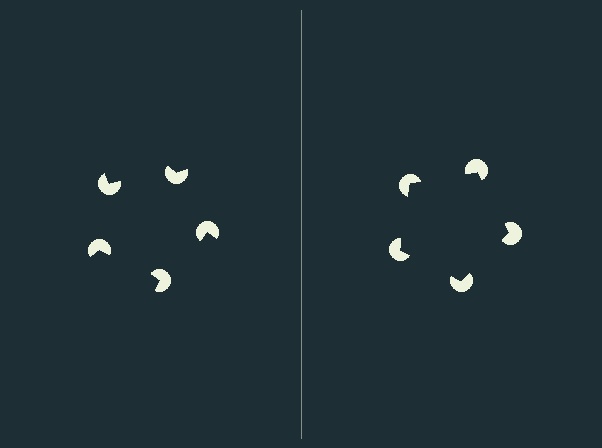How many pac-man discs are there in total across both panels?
10 — 5 on each side.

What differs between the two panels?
The pac-man discs are positioned identically on both sides; only the wedge orientations differ. On the right they align to a pentagon; on the left they are misaligned.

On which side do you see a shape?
An illusory pentagon appears on the right side. On the left side the wedge cuts are rotated, so no coherent shape forms.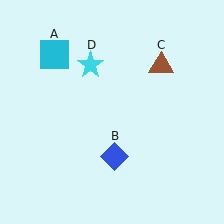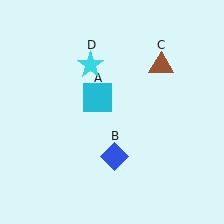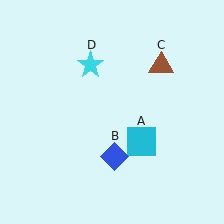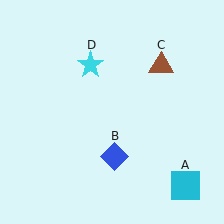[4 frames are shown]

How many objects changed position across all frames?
1 object changed position: cyan square (object A).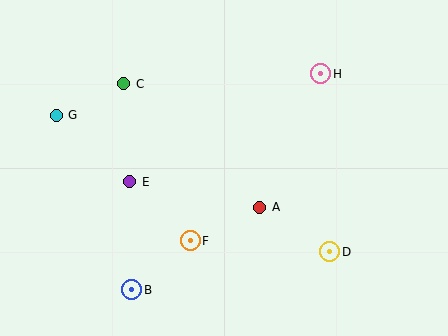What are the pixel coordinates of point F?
Point F is at (190, 241).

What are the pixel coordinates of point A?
Point A is at (260, 207).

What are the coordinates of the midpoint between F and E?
The midpoint between F and E is at (160, 211).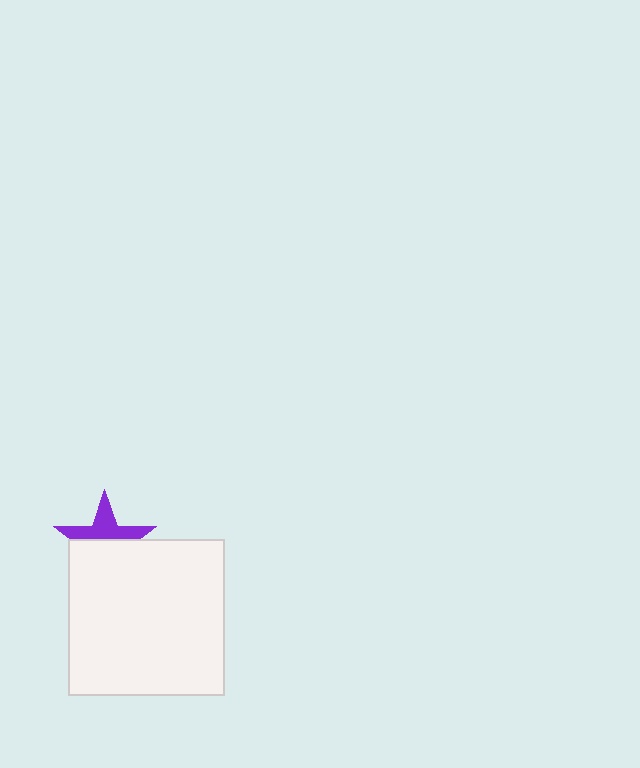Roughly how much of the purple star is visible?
About half of it is visible (roughly 47%).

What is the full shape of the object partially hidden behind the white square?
The partially hidden object is a purple star.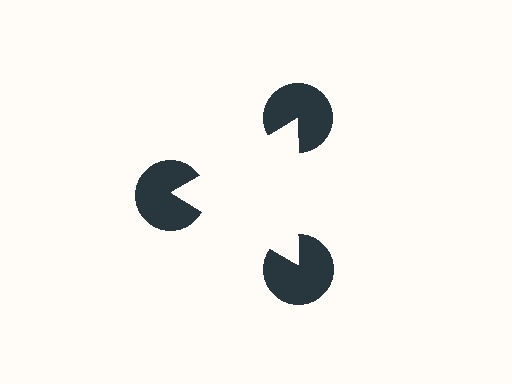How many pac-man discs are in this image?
There are 3 — one at each vertex of the illusory triangle.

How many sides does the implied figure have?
3 sides.